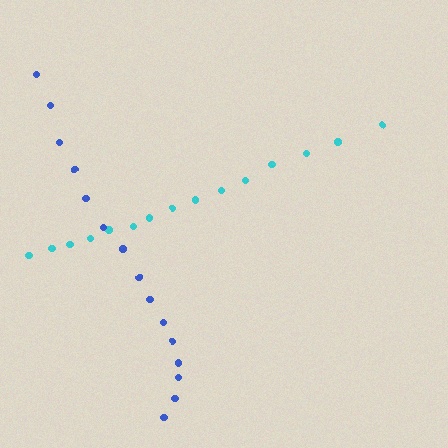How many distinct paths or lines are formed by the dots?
There are 2 distinct paths.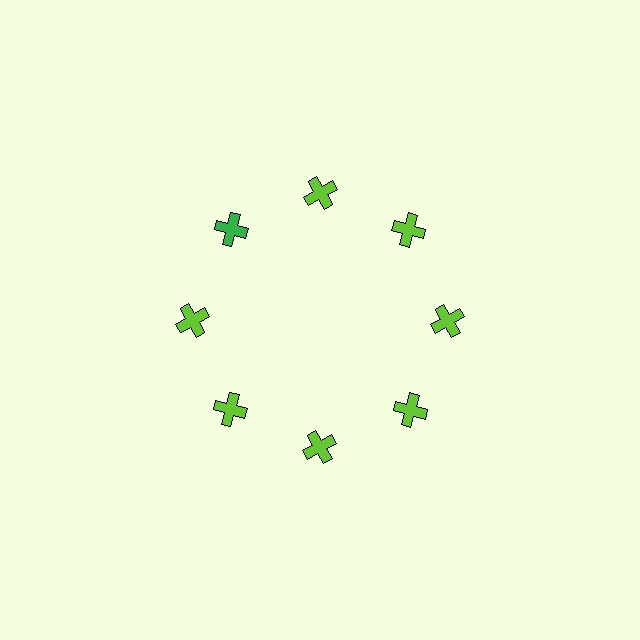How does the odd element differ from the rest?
It has a different color: green instead of lime.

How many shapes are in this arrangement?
There are 8 shapes arranged in a ring pattern.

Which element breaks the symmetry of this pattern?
The green cross at roughly the 10 o'clock position breaks the symmetry. All other shapes are lime crosses.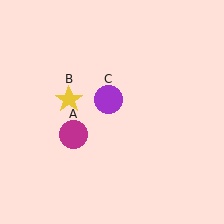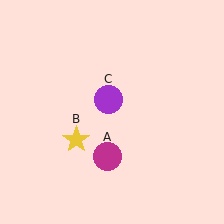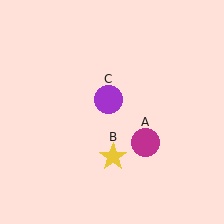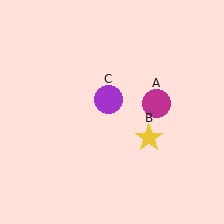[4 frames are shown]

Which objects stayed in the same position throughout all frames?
Purple circle (object C) remained stationary.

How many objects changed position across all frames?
2 objects changed position: magenta circle (object A), yellow star (object B).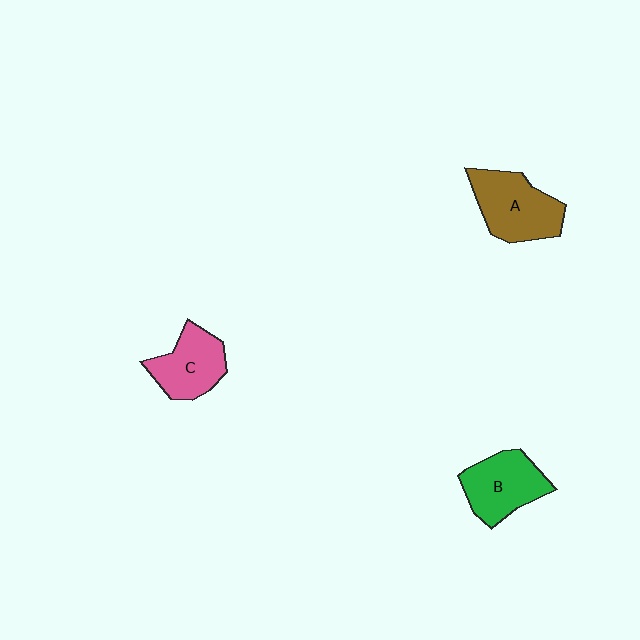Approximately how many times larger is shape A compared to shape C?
Approximately 1.2 times.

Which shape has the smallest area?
Shape C (pink).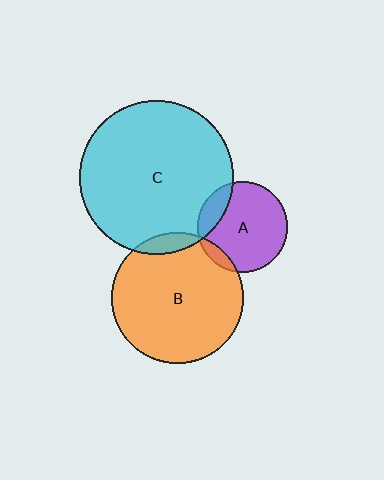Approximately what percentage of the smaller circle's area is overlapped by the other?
Approximately 10%.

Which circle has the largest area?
Circle C (cyan).